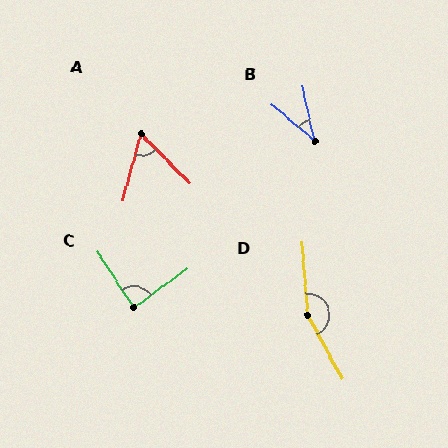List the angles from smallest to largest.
B (38°), A (60°), C (87°), D (156°).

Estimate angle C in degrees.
Approximately 87 degrees.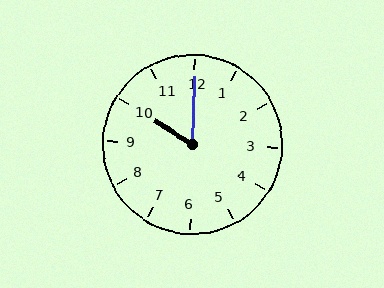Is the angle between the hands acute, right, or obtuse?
It is acute.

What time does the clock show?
10:00.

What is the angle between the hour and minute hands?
Approximately 60 degrees.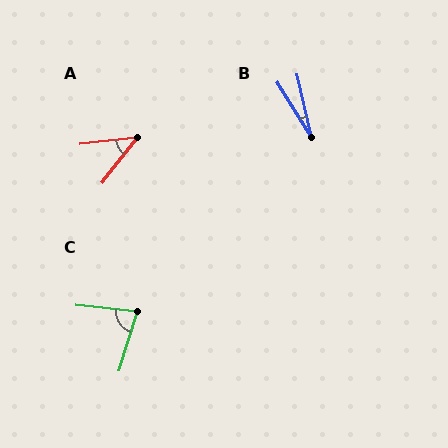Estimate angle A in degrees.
Approximately 45 degrees.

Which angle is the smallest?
B, at approximately 19 degrees.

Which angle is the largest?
C, at approximately 78 degrees.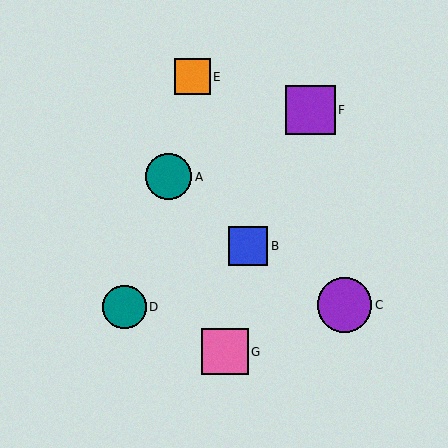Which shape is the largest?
The purple circle (labeled C) is the largest.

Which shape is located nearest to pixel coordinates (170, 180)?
The teal circle (labeled A) at (169, 177) is nearest to that location.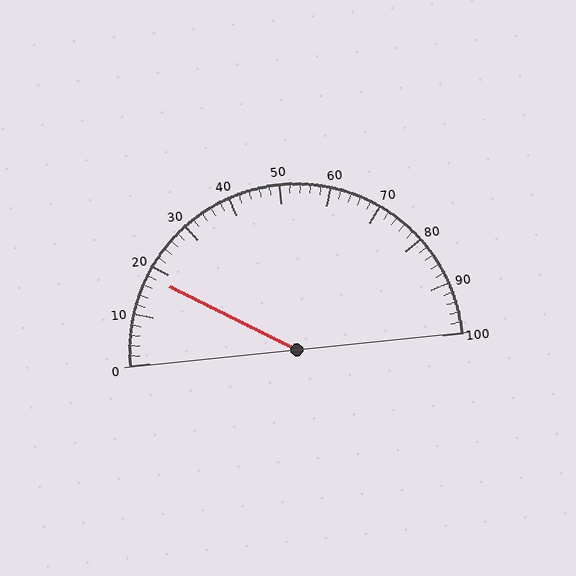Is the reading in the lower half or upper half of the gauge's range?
The reading is in the lower half of the range (0 to 100).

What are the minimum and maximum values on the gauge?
The gauge ranges from 0 to 100.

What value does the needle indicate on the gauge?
The needle indicates approximately 18.